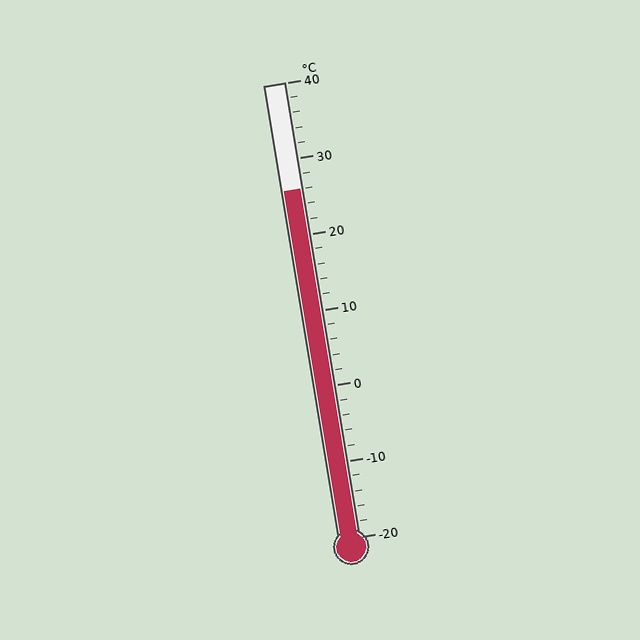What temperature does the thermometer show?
The thermometer shows approximately 26°C.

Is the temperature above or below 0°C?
The temperature is above 0°C.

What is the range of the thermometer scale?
The thermometer scale ranges from -20°C to 40°C.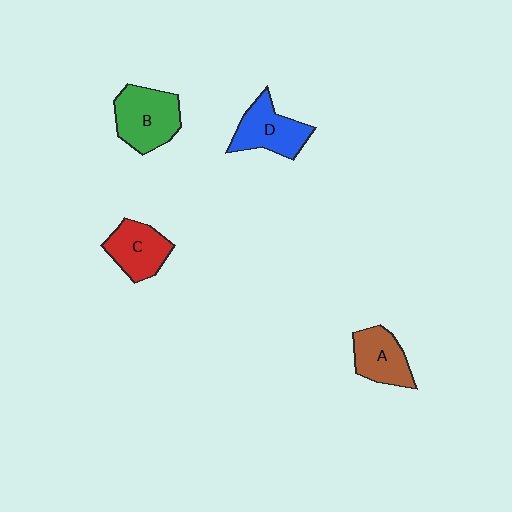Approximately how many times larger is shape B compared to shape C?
Approximately 1.2 times.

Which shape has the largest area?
Shape B (green).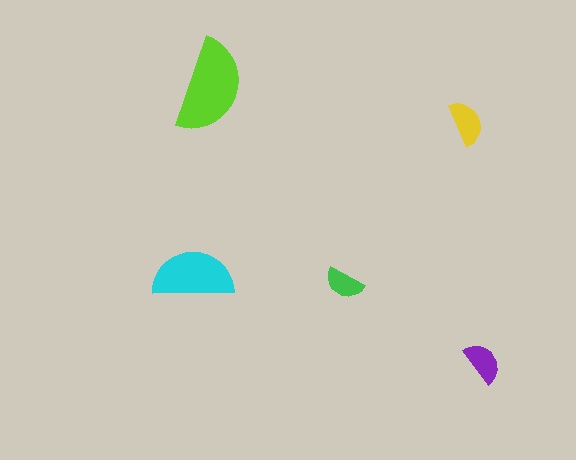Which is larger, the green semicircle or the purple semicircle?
The purple one.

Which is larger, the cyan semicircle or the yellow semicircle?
The cyan one.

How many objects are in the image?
There are 5 objects in the image.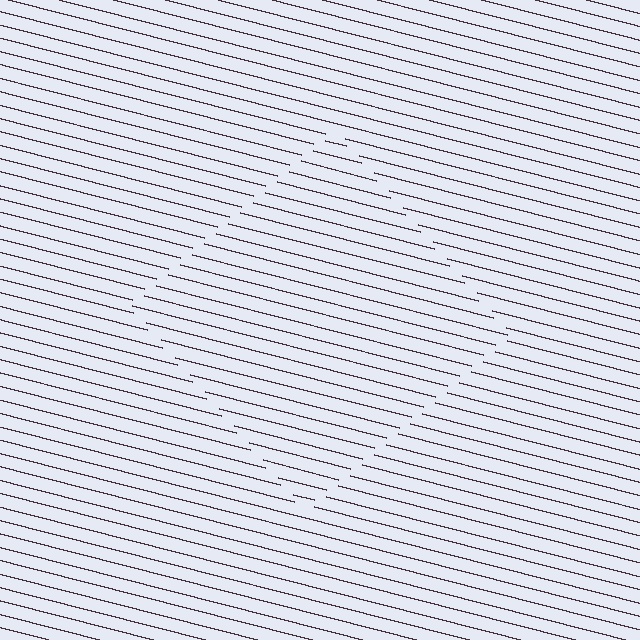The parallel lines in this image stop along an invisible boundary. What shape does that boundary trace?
An illusory square. The interior of the shape contains the same grating, shifted by half a period — the contour is defined by the phase discontinuity where line-ends from the inner and outer gratings abut.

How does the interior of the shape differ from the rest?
The interior of the shape contains the same grating, shifted by half a period — the contour is defined by the phase discontinuity where line-ends from the inner and outer gratings abut.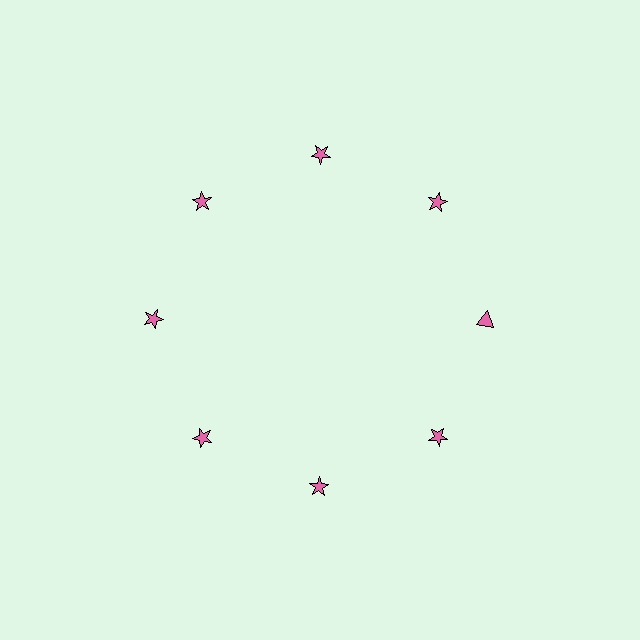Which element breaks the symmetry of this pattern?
The pink triangle at roughly the 3 o'clock position breaks the symmetry. All other shapes are pink stars.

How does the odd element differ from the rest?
It has a different shape: triangle instead of star.